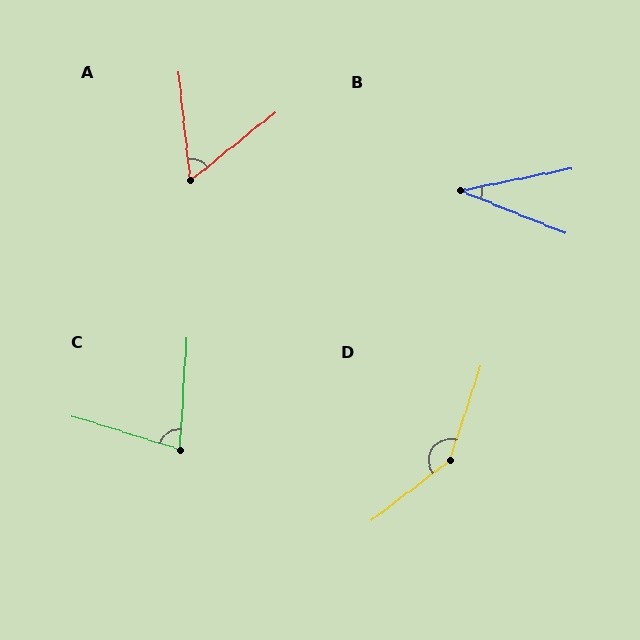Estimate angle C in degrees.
Approximately 76 degrees.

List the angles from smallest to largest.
B (33°), A (57°), C (76°), D (146°).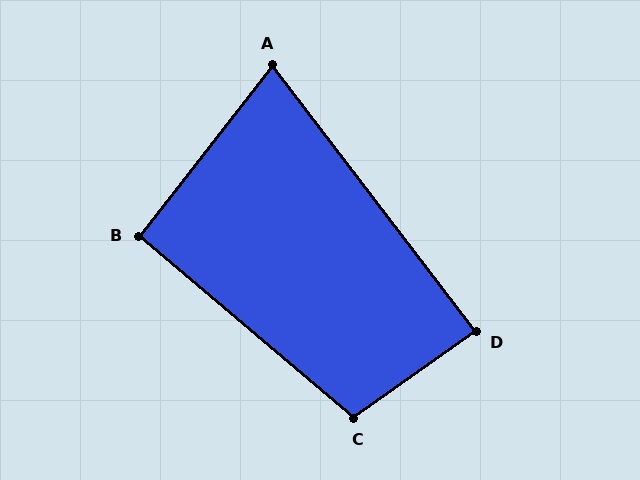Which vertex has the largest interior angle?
C, at approximately 105 degrees.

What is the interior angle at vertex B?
Approximately 92 degrees (approximately right).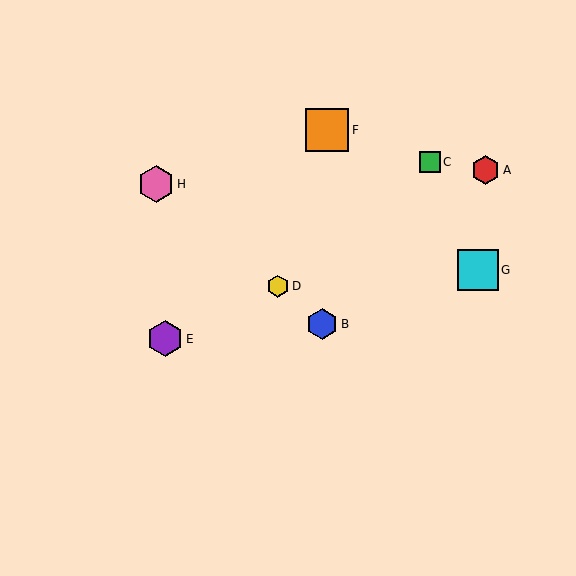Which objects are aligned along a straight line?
Objects B, D, H are aligned along a straight line.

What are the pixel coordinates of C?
Object C is at (430, 162).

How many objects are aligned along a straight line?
3 objects (B, D, H) are aligned along a straight line.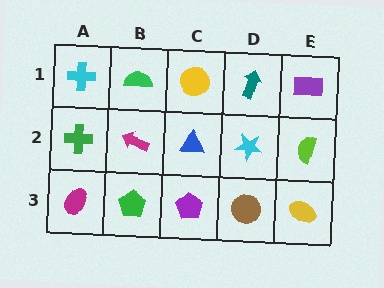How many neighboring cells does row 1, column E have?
2.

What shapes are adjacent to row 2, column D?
A teal arrow (row 1, column D), a brown circle (row 3, column D), a blue triangle (row 2, column C), a lime semicircle (row 2, column E).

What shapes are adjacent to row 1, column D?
A cyan star (row 2, column D), a yellow circle (row 1, column C), a purple rectangle (row 1, column E).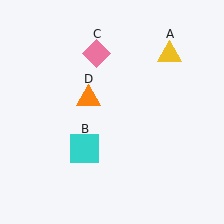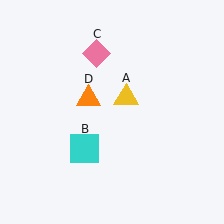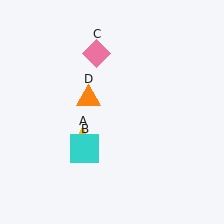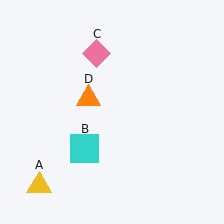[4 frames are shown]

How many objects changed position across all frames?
1 object changed position: yellow triangle (object A).